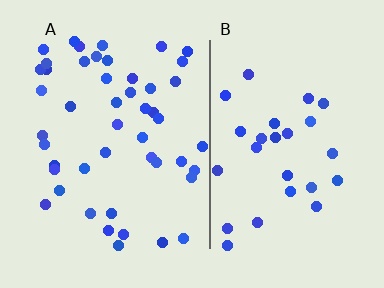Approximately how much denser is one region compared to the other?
Approximately 1.8× — region A over region B.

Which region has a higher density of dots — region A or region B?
A (the left).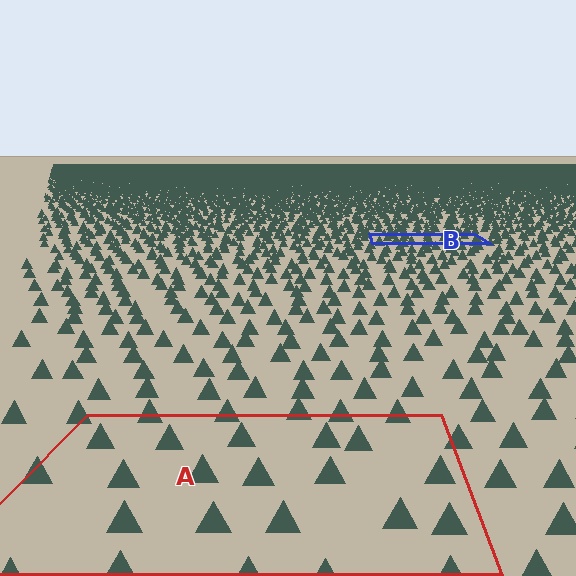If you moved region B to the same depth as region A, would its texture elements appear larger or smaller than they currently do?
They would appear larger. At a closer depth, the same texture elements are projected at a bigger on-screen size.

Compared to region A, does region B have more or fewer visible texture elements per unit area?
Region B has more texture elements per unit area — they are packed more densely because it is farther away.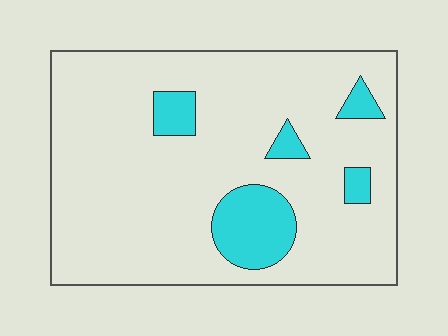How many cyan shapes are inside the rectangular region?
5.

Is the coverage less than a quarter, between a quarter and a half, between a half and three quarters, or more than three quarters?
Less than a quarter.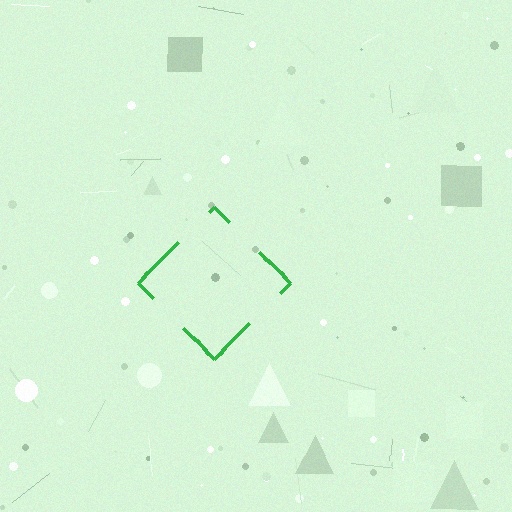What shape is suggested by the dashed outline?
The dashed outline suggests a diamond.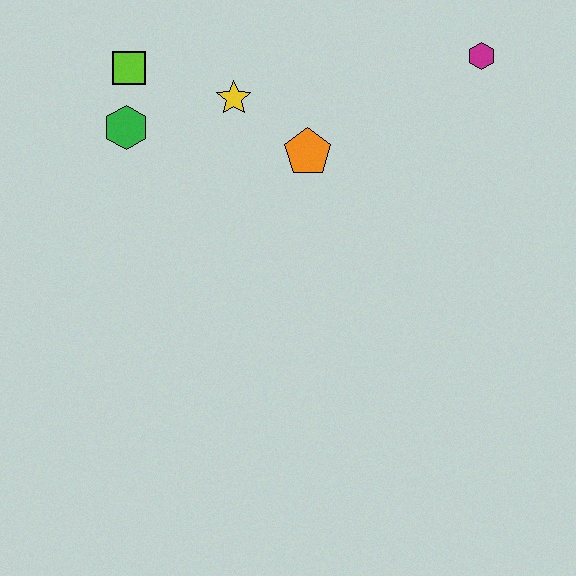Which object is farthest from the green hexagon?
The magenta hexagon is farthest from the green hexagon.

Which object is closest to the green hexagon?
The lime square is closest to the green hexagon.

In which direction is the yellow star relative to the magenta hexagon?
The yellow star is to the left of the magenta hexagon.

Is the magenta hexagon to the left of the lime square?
No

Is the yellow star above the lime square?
No